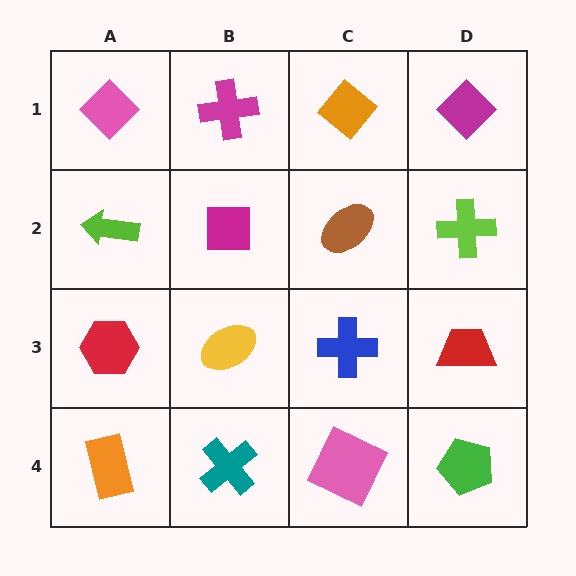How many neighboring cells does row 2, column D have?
3.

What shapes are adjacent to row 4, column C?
A blue cross (row 3, column C), a teal cross (row 4, column B), a green pentagon (row 4, column D).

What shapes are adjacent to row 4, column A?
A red hexagon (row 3, column A), a teal cross (row 4, column B).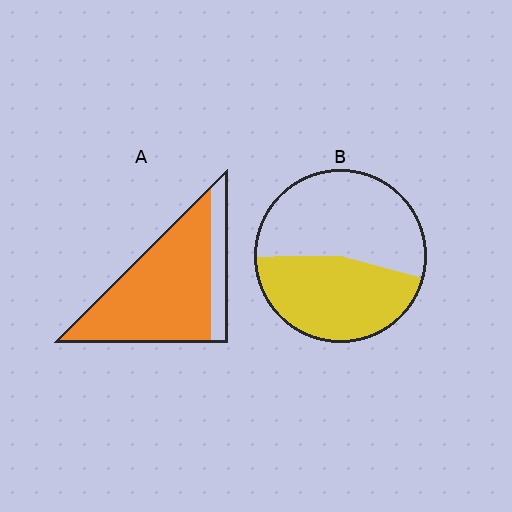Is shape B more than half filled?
No.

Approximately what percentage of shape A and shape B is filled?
A is approximately 80% and B is approximately 45%.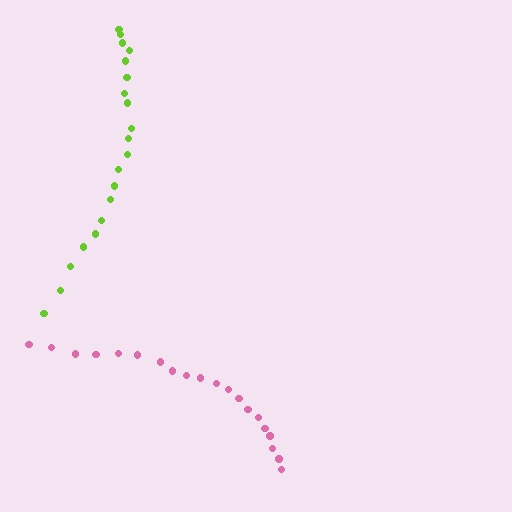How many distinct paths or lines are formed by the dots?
There are 2 distinct paths.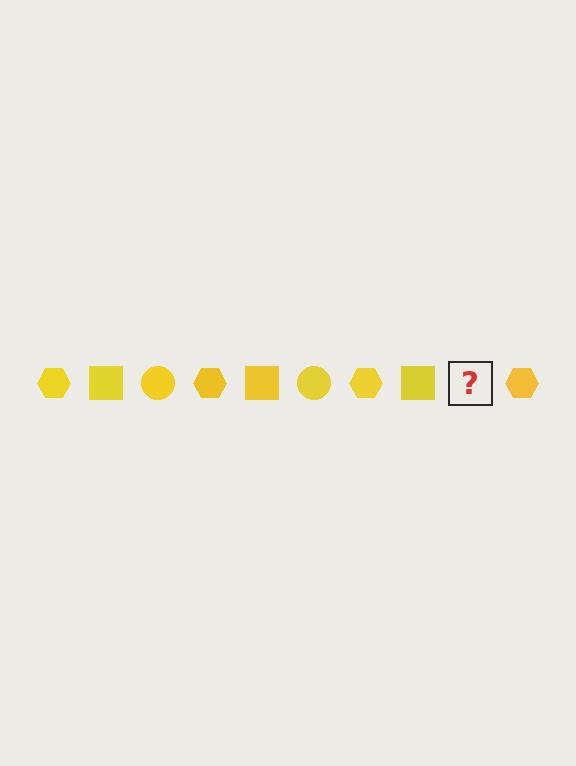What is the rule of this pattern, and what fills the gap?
The rule is that the pattern cycles through hexagon, square, circle shapes in yellow. The gap should be filled with a yellow circle.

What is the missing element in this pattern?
The missing element is a yellow circle.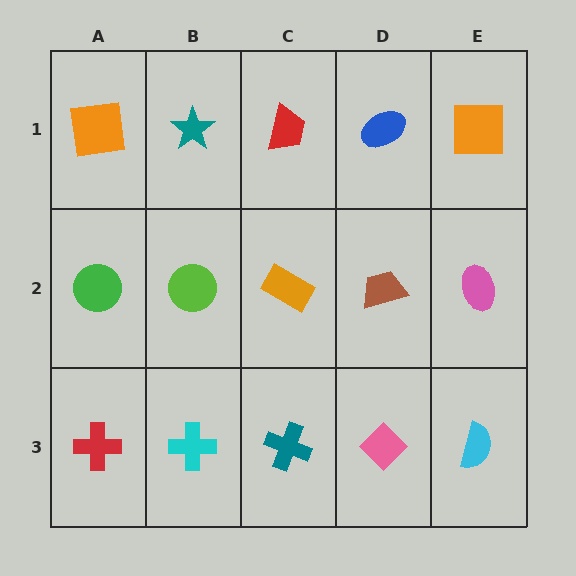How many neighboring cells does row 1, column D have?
3.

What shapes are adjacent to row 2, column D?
A blue ellipse (row 1, column D), a pink diamond (row 3, column D), an orange rectangle (row 2, column C), a pink ellipse (row 2, column E).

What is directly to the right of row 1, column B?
A red trapezoid.